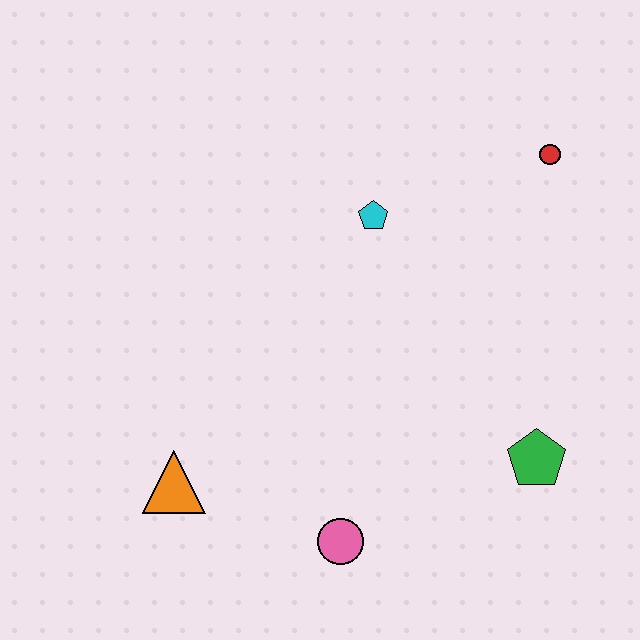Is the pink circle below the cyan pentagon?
Yes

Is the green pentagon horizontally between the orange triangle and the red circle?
Yes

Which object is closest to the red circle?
The cyan pentagon is closest to the red circle.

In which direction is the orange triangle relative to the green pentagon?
The orange triangle is to the left of the green pentagon.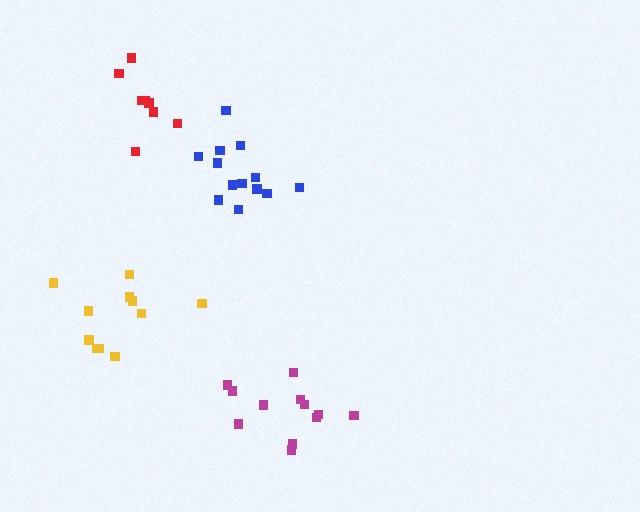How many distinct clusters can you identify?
There are 4 distinct clusters.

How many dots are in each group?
Group 1: 8 dots, Group 2: 13 dots, Group 3: 11 dots, Group 4: 12 dots (44 total).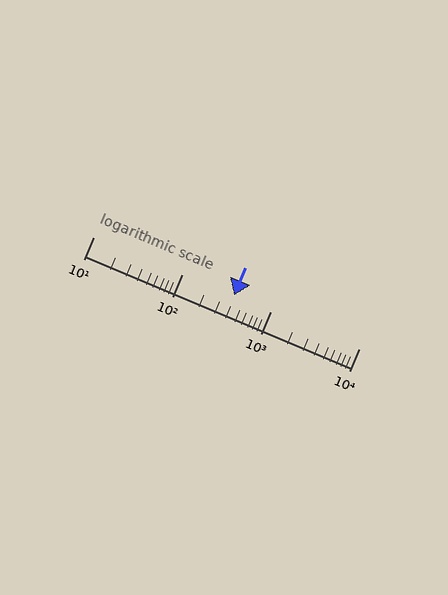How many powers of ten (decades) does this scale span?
The scale spans 3 decades, from 10 to 10000.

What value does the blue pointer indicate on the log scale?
The pointer indicates approximately 390.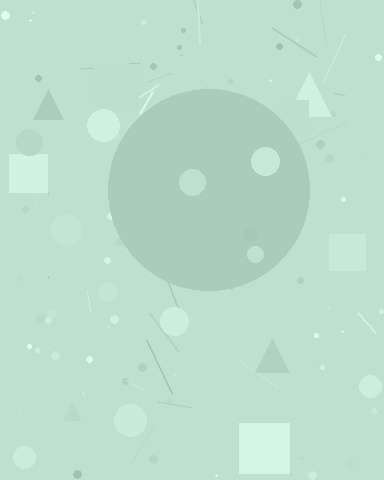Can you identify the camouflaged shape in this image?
The camouflaged shape is a circle.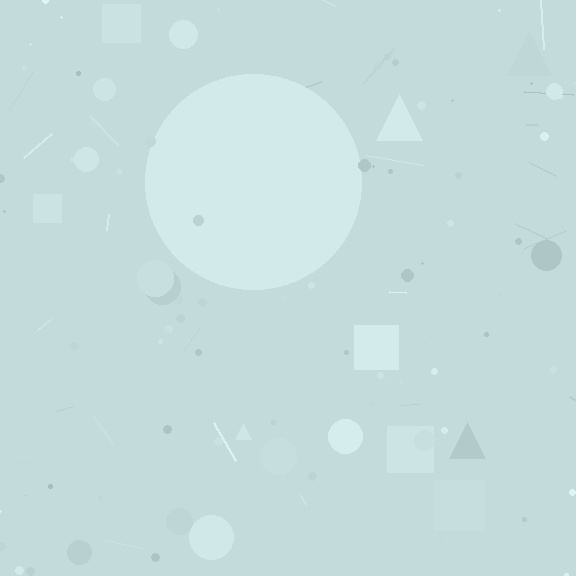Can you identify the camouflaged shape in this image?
The camouflaged shape is a circle.